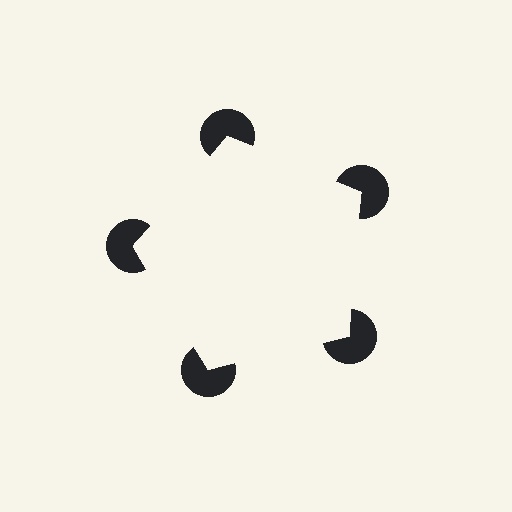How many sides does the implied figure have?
5 sides.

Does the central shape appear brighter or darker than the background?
It typically appears slightly brighter than the background, even though no actual brightness change is drawn.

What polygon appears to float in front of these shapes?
An illusory pentagon — its edges are inferred from the aligned wedge cuts in the pac-man discs, not physically drawn.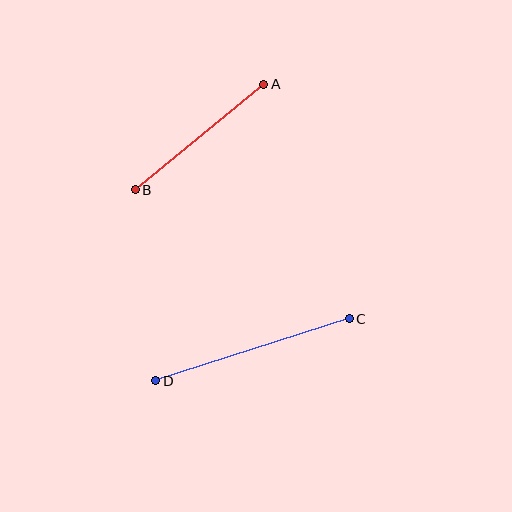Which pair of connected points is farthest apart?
Points C and D are farthest apart.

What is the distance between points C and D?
The distance is approximately 203 pixels.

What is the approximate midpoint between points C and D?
The midpoint is at approximately (253, 350) pixels.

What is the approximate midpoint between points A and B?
The midpoint is at approximately (200, 137) pixels.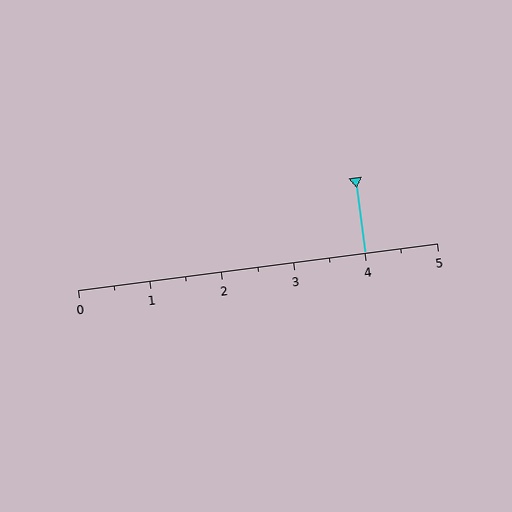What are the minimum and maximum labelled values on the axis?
The axis runs from 0 to 5.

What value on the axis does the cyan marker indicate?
The marker indicates approximately 4.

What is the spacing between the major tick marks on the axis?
The major ticks are spaced 1 apart.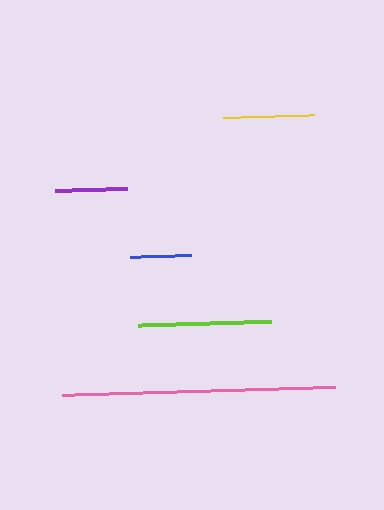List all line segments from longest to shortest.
From longest to shortest: pink, lime, yellow, purple, blue.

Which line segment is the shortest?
The blue line is the shortest at approximately 61 pixels.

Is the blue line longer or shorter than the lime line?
The lime line is longer than the blue line.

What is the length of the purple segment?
The purple segment is approximately 72 pixels long.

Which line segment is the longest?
The pink line is the longest at approximately 272 pixels.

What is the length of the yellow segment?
The yellow segment is approximately 91 pixels long.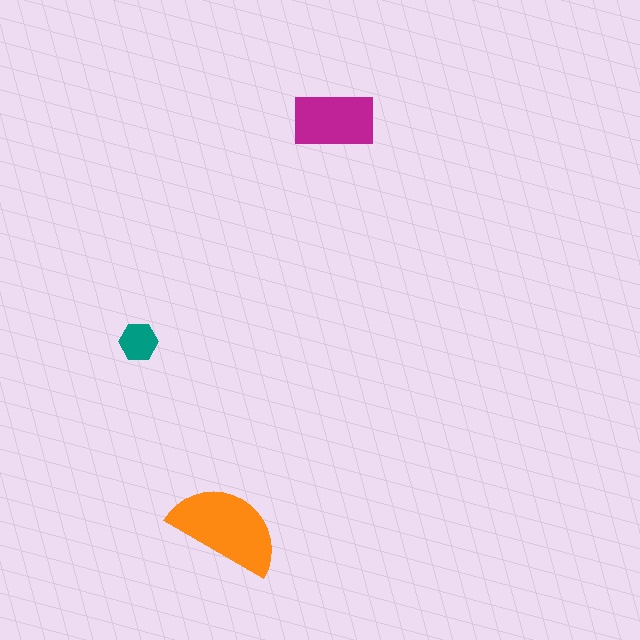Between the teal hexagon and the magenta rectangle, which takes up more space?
The magenta rectangle.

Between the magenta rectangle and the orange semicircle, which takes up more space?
The orange semicircle.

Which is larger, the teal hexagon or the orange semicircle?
The orange semicircle.